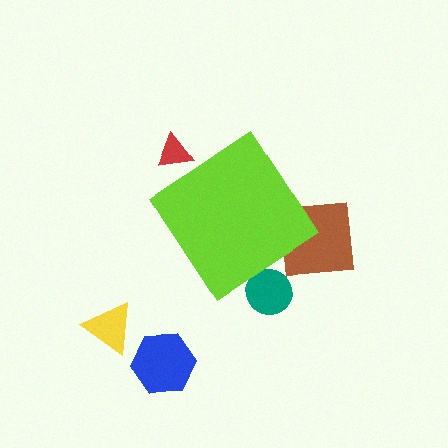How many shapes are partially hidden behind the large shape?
3 shapes are partially hidden.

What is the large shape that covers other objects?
A lime diamond.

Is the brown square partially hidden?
Yes, the brown square is partially hidden behind the lime diamond.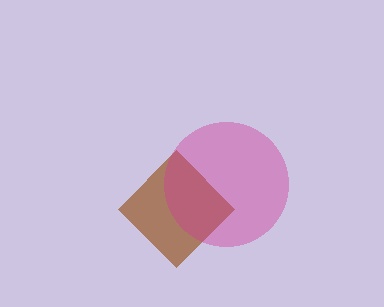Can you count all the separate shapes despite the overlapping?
Yes, there are 2 separate shapes.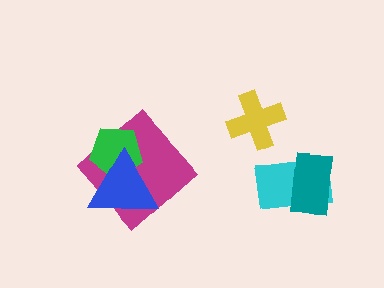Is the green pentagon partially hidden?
Yes, it is partially covered by another shape.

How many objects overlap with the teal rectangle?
1 object overlaps with the teal rectangle.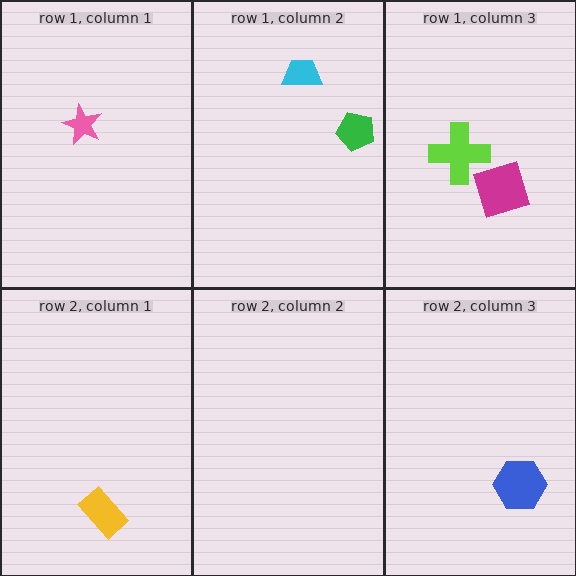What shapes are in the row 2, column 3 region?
The blue hexagon.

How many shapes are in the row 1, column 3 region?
2.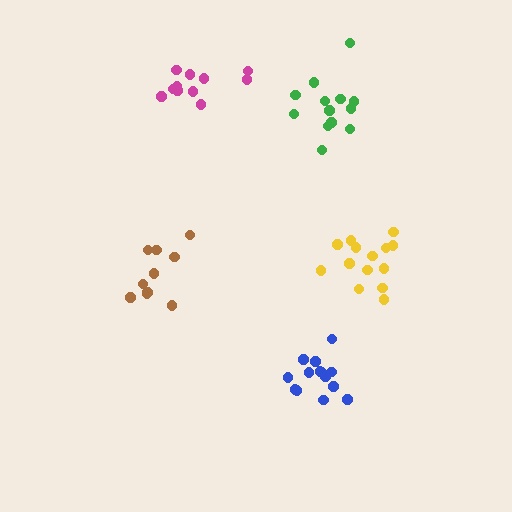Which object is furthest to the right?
The yellow cluster is rightmost.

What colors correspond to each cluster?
The clusters are colored: green, brown, yellow, blue, magenta.